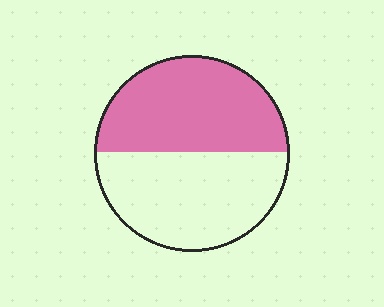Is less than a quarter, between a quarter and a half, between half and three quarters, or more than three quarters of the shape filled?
Between a quarter and a half.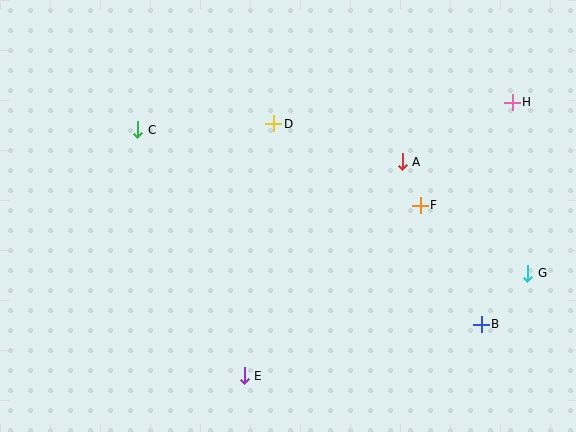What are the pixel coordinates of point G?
Point G is at (528, 273).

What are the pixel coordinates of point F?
Point F is at (420, 205).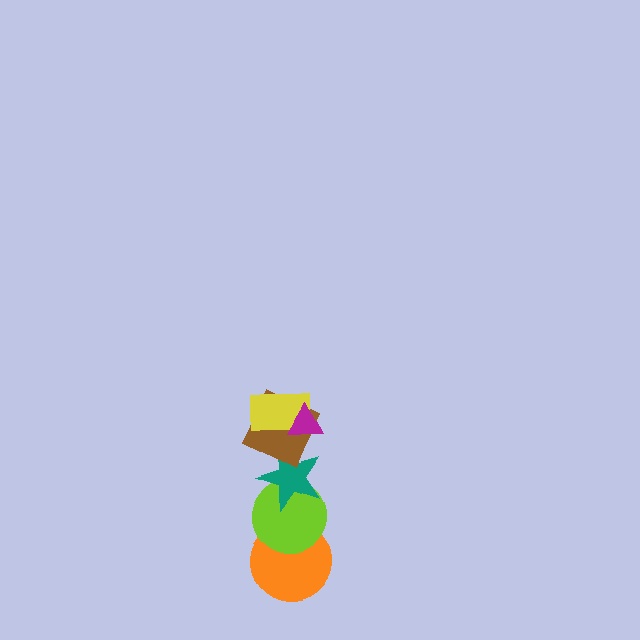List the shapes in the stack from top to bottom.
From top to bottom: the magenta triangle, the yellow rectangle, the brown square, the teal star, the lime circle, the orange circle.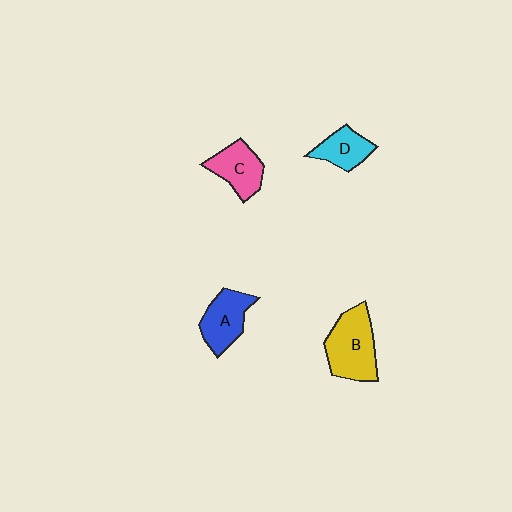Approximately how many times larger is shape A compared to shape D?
Approximately 1.3 times.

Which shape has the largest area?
Shape B (yellow).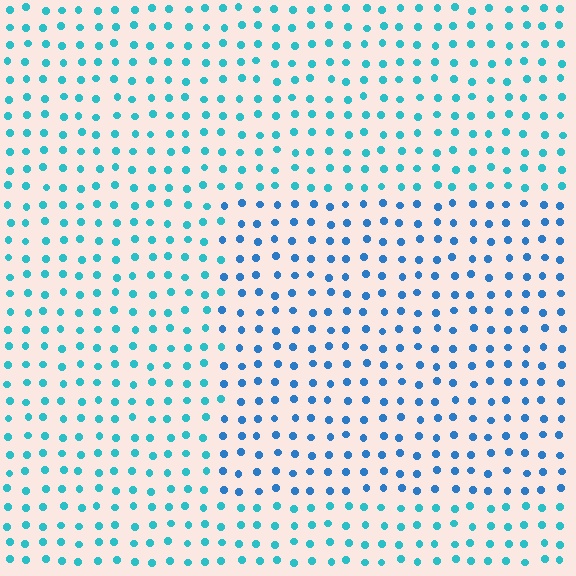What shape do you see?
I see a rectangle.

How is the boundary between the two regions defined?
The boundary is defined purely by a slight shift in hue (about 27 degrees). Spacing, size, and orientation are identical on both sides.